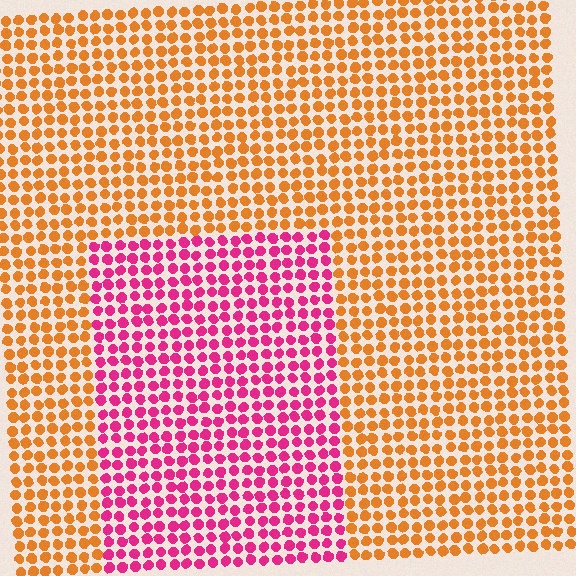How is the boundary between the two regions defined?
The boundary is defined purely by a slight shift in hue (about 60 degrees). Spacing, size, and orientation are identical on both sides.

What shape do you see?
I see a rectangle.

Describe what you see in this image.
The image is filled with small orange elements in a uniform arrangement. A rectangle-shaped region is visible where the elements are tinted to a slightly different hue, forming a subtle color boundary.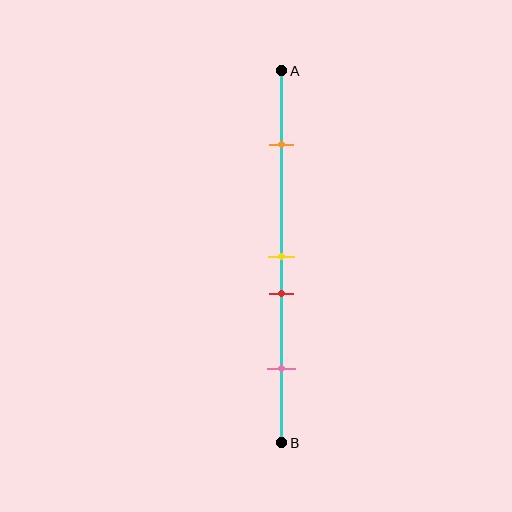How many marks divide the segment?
There are 4 marks dividing the segment.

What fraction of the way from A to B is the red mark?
The red mark is approximately 60% (0.6) of the way from A to B.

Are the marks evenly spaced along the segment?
No, the marks are not evenly spaced.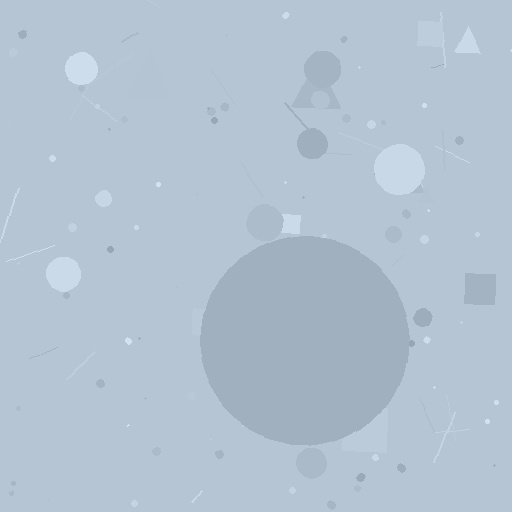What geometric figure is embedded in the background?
A circle is embedded in the background.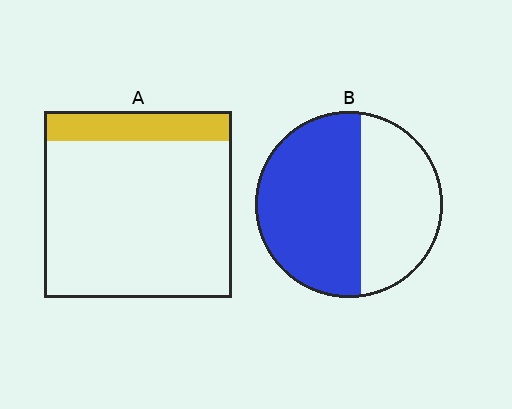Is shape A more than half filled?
No.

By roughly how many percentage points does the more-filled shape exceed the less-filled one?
By roughly 40 percentage points (B over A).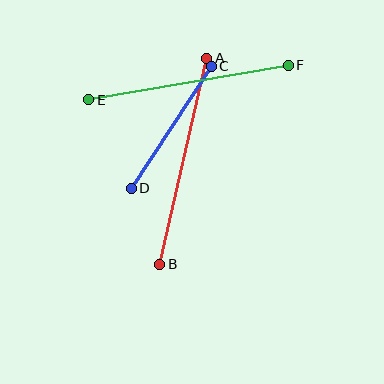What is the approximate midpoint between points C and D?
The midpoint is at approximately (171, 127) pixels.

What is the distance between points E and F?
The distance is approximately 203 pixels.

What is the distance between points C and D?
The distance is approximately 146 pixels.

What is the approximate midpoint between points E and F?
The midpoint is at approximately (188, 83) pixels.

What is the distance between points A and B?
The distance is approximately 212 pixels.